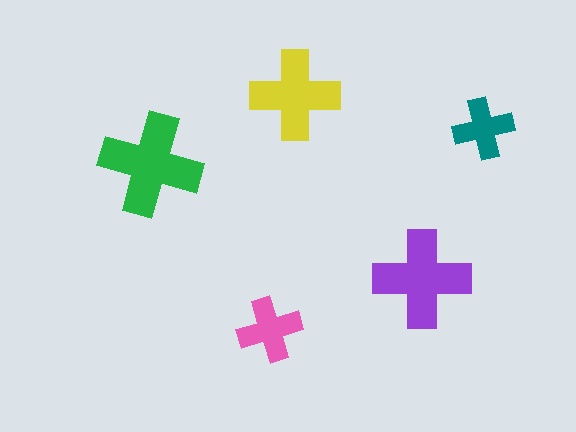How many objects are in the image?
There are 5 objects in the image.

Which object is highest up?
The yellow cross is topmost.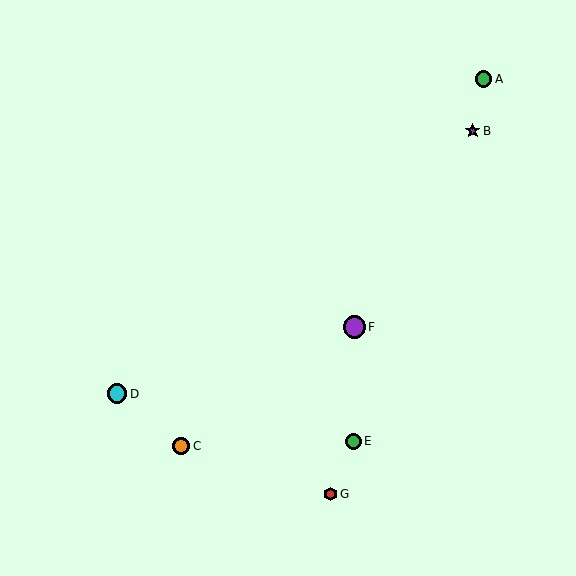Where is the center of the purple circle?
The center of the purple circle is at (354, 327).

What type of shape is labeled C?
Shape C is an orange circle.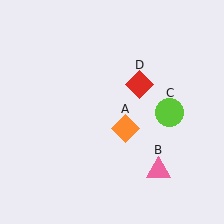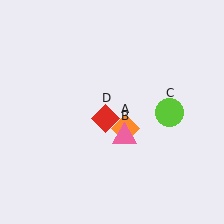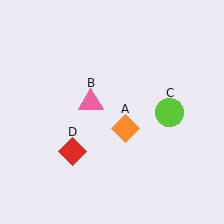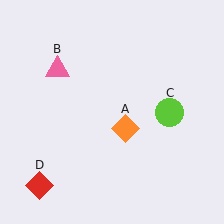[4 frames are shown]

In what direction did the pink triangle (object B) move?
The pink triangle (object B) moved up and to the left.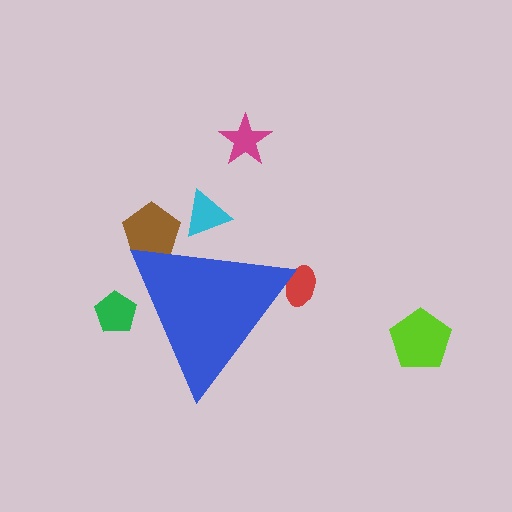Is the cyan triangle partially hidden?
Yes, the cyan triangle is partially hidden behind the blue triangle.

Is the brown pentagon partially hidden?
Yes, the brown pentagon is partially hidden behind the blue triangle.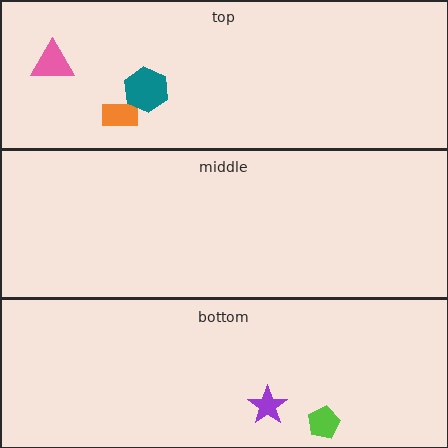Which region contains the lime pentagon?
The bottom region.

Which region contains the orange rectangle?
The top region.